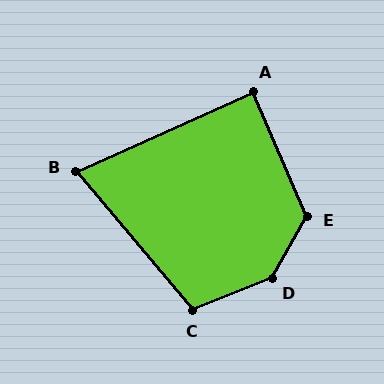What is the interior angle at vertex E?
Approximately 127 degrees (obtuse).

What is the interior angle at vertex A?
Approximately 89 degrees (approximately right).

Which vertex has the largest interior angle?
D, at approximately 141 degrees.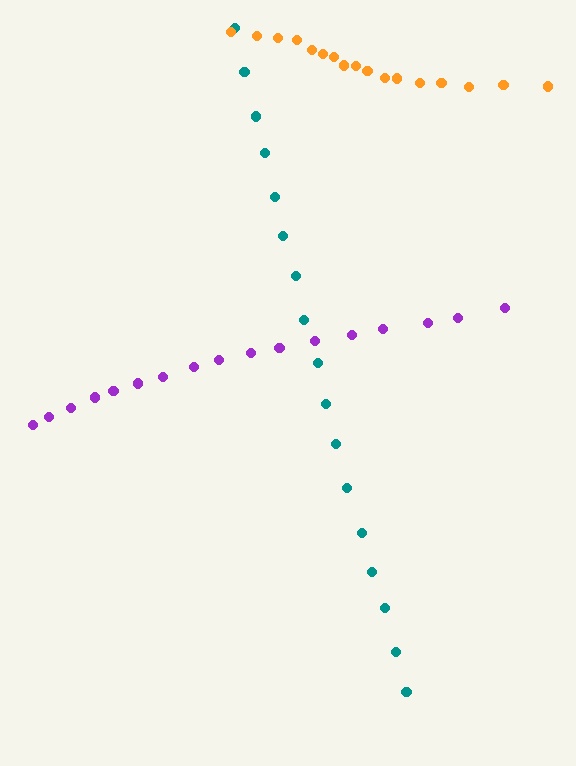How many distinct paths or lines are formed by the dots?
There are 3 distinct paths.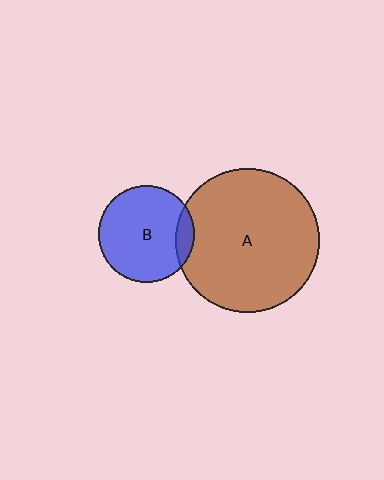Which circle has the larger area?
Circle A (brown).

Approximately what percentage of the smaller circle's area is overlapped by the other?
Approximately 10%.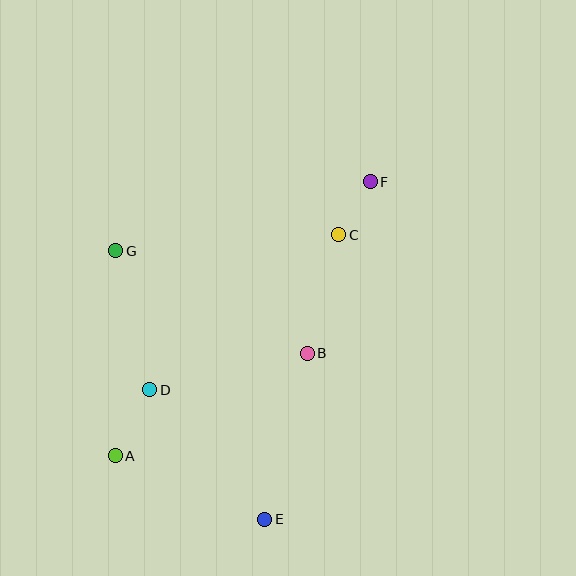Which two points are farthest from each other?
Points A and F are farthest from each other.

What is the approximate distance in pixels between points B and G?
The distance between B and G is approximately 217 pixels.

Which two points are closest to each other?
Points C and F are closest to each other.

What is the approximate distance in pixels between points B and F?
The distance between B and F is approximately 183 pixels.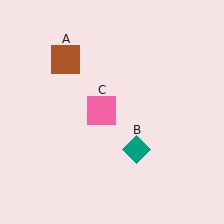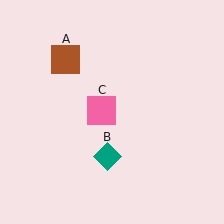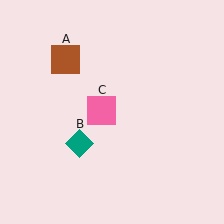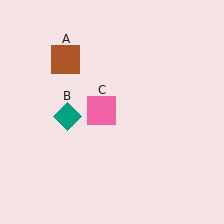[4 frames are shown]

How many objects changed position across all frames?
1 object changed position: teal diamond (object B).